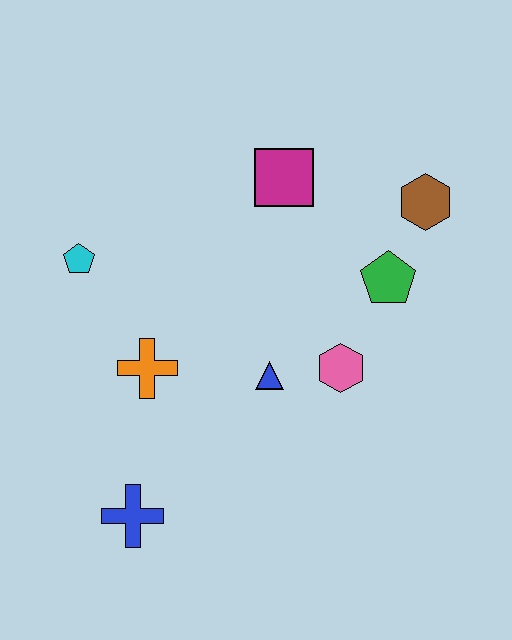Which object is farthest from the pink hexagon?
The cyan pentagon is farthest from the pink hexagon.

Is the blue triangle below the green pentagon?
Yes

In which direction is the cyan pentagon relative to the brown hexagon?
The cyan pentagon is to the left of the brown hexagon.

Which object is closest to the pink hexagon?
The blue triangle is closest to the pink hexagon.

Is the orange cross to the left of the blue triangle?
Yes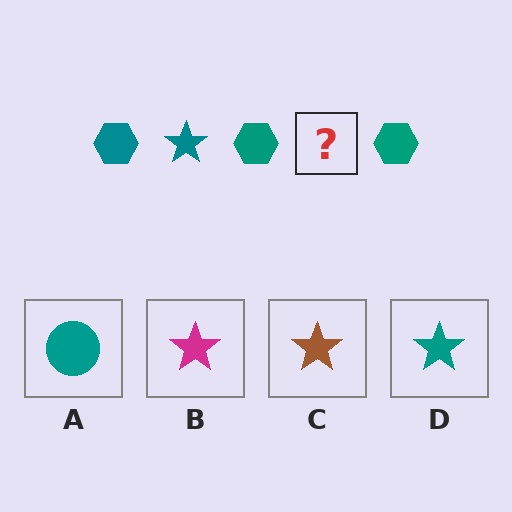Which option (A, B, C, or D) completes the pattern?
D.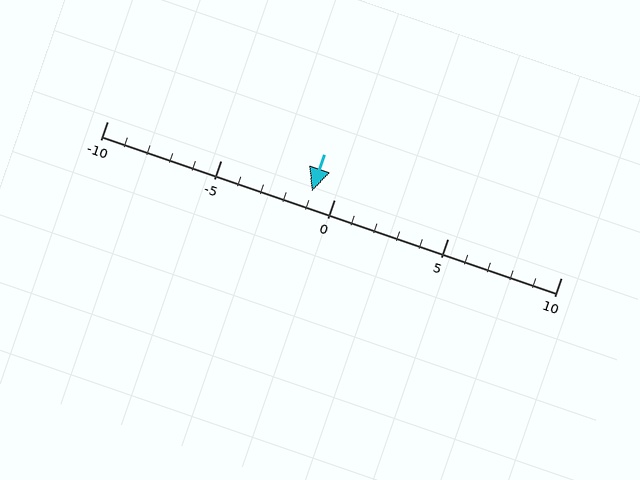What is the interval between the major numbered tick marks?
The major tick marks are spaced 5 units apart.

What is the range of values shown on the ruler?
The ruler shows values from -10 to 10.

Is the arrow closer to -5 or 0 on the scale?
The arrow is closer to 0.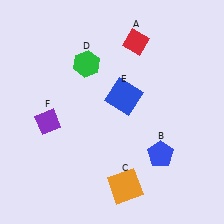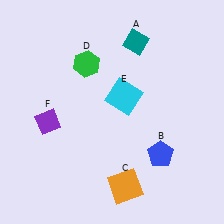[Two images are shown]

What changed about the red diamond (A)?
In Image 1, A is red. In Image 2, it changed to teal.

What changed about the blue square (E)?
In Image 1, E is blue. In Image 2, it changed to cyan.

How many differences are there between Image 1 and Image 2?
There are 2 differences between the two images.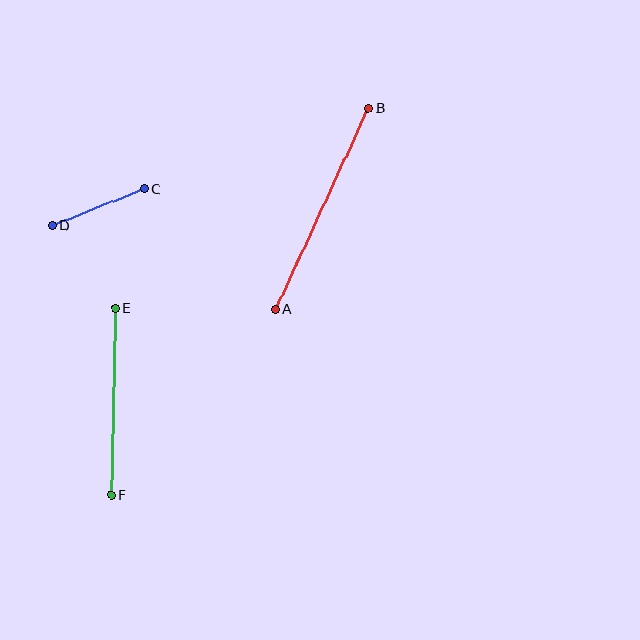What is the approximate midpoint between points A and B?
The midpoint is at approximately (322, 209) pixels.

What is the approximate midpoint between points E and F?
The midpoint is at approximately (114, 401) pixels.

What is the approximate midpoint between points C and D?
The midpoint is at approximately (98, 207) pixels.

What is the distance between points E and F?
The distance is approximately 187 pixels.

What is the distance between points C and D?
The distance is approximately 99 pixels.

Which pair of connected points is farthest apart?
Points A and B are farthest apart.